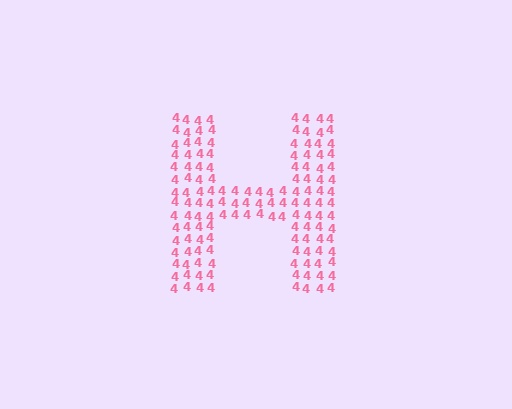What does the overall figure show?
The overall figure shows the letter H.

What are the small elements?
The small elements are digit 4's.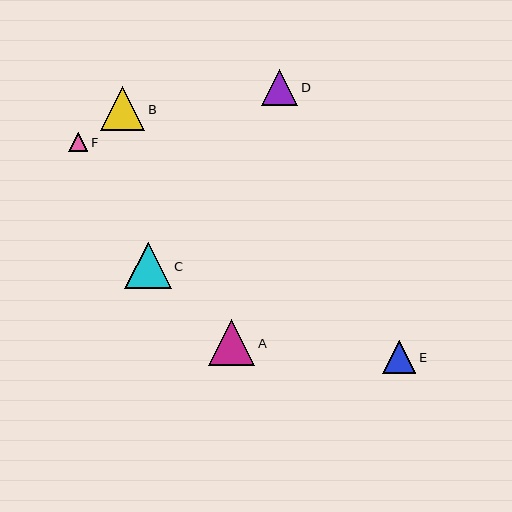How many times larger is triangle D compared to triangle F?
Triangle D is approximately 1.9 times the size of triangle F.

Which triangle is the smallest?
Triangle F is the smallest with a size of approximately 19 pixels.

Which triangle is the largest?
Triangle C is the largest with a size of approximately 46 pixels.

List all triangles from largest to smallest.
From largest to smallest: C, A, B, D, E, F.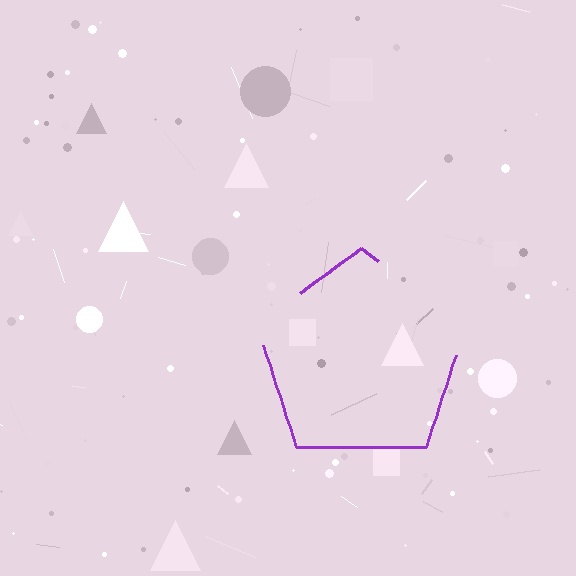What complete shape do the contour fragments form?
The contour fragments form a pentagon.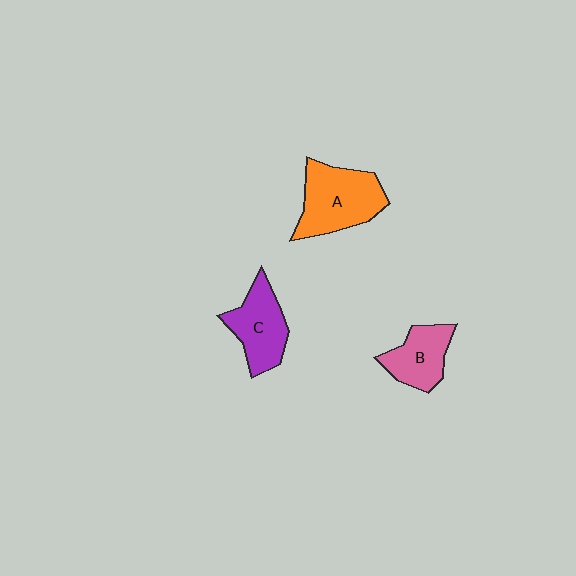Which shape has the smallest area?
Shape B (pink).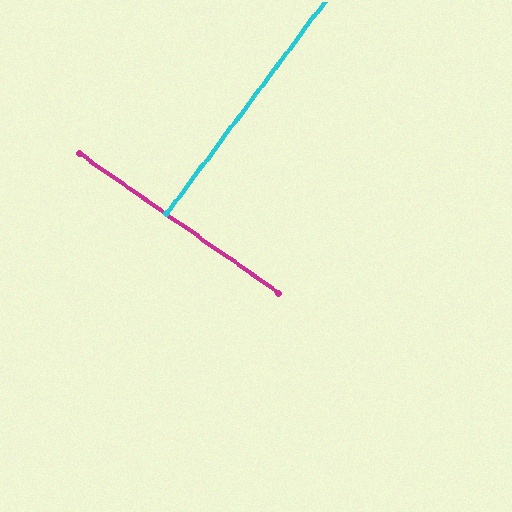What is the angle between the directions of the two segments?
Approximately 89 degrees.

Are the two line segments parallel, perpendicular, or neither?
Perpendicular — they meet at approximately 89°.